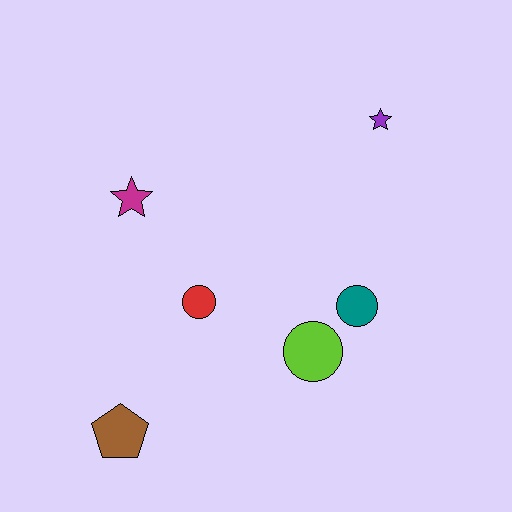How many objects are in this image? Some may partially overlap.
There are 6 objects.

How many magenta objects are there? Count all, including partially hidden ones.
There is 1 magenta object.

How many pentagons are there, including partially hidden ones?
There is 1 pentagon.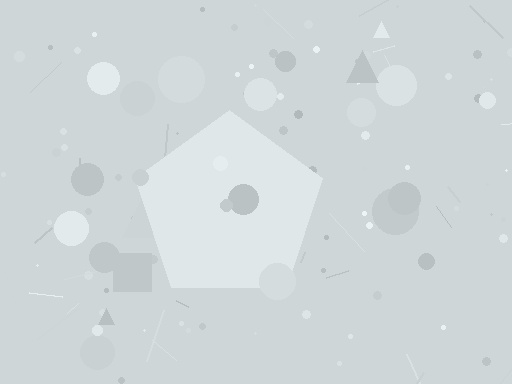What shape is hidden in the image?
A pentagon is hidden in the image.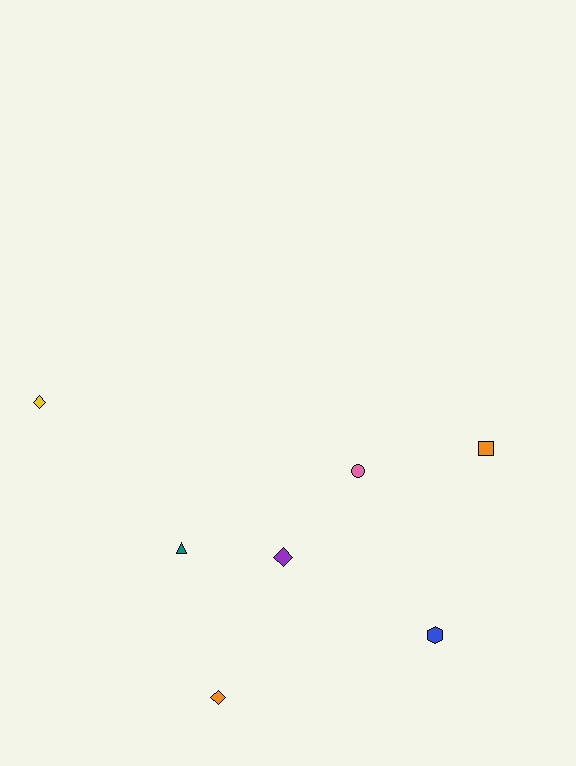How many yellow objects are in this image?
There is 1 yellow object.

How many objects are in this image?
There are 7 objects.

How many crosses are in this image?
There are no crosses.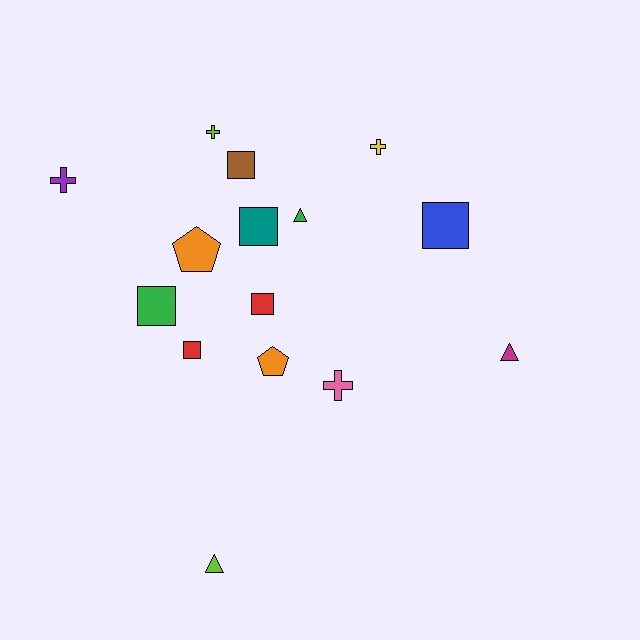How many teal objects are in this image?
There is 1 teal object.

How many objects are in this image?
There are 15 objects.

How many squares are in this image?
There are 6 squares.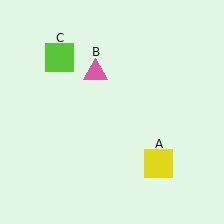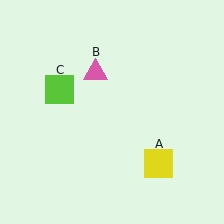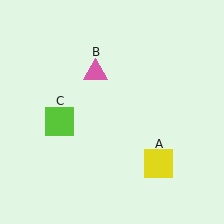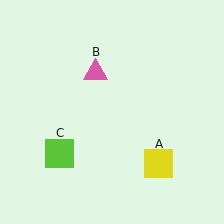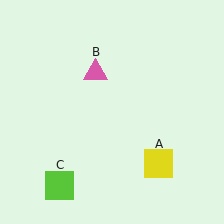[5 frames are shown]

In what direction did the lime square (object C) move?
The lime square (object C) moved down.